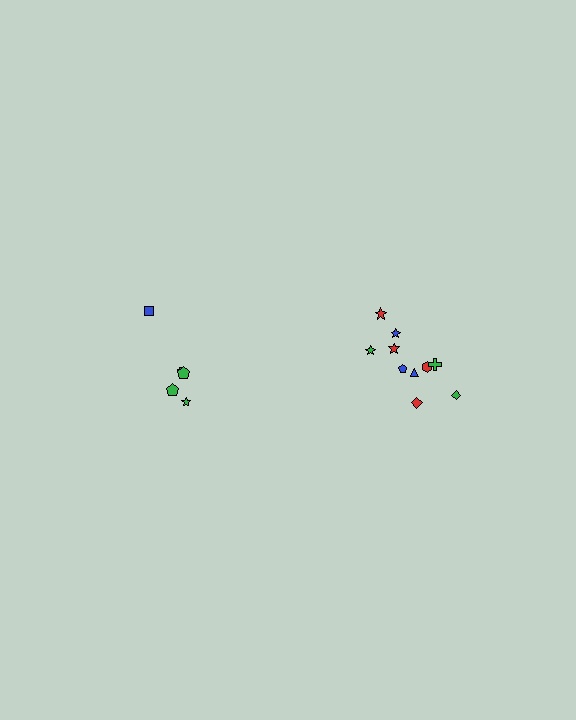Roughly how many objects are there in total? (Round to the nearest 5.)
Roughly 15 objects in total.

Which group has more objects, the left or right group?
The right group.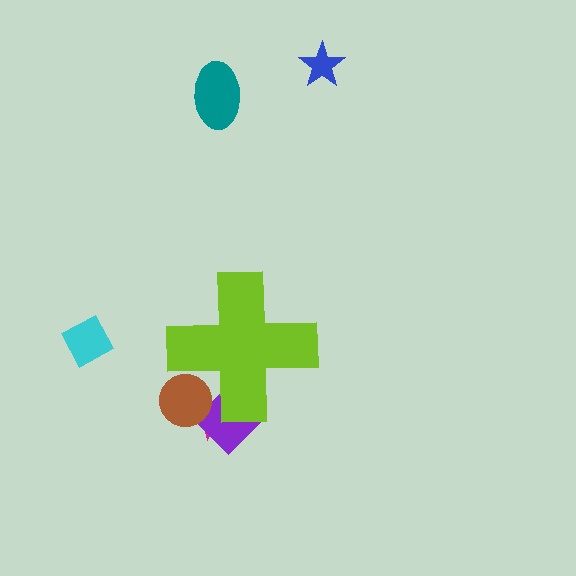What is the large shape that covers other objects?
A lime cross.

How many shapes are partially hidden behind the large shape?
3 shapes are partially hidden.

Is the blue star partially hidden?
No, the blue star is fully visible.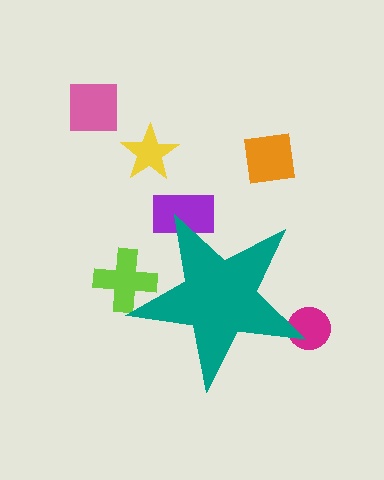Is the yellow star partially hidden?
No, the yellow star is fully visible.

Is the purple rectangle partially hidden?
Yes, the purple rectangle is partially hidden behind the teal star.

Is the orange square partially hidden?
No, the orange square is fully visible.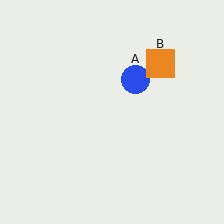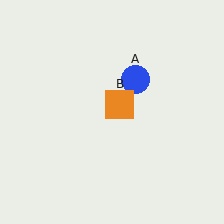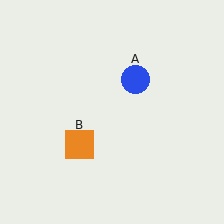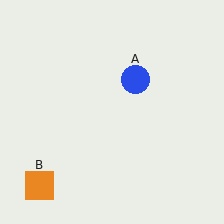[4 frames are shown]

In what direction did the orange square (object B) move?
The orange square (object B) moved down and to the left.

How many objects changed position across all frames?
1 object changed position: orange square (object B).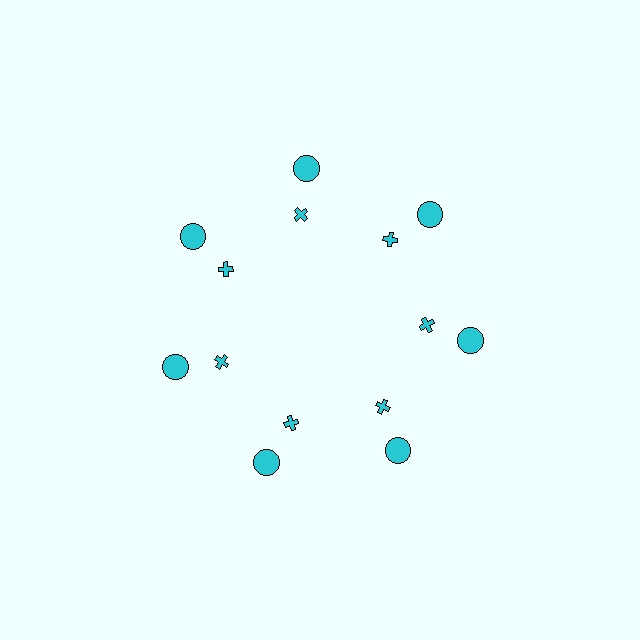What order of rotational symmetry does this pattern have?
This pattern has 7-fold rotational symmetry.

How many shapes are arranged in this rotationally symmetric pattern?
There are 14 shapes, arranged in 7 groups of 2.